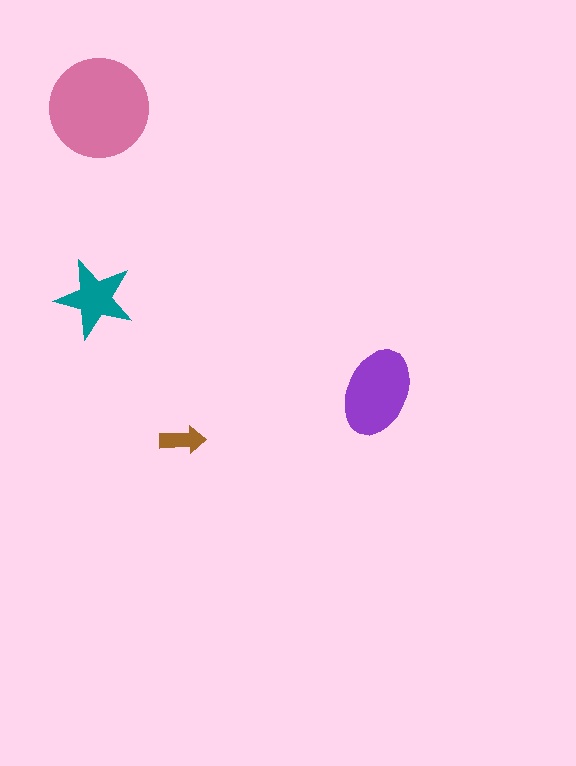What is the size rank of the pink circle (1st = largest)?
1st.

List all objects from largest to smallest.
The pink circle, the purple ellipse, the teal star, the brown arrow.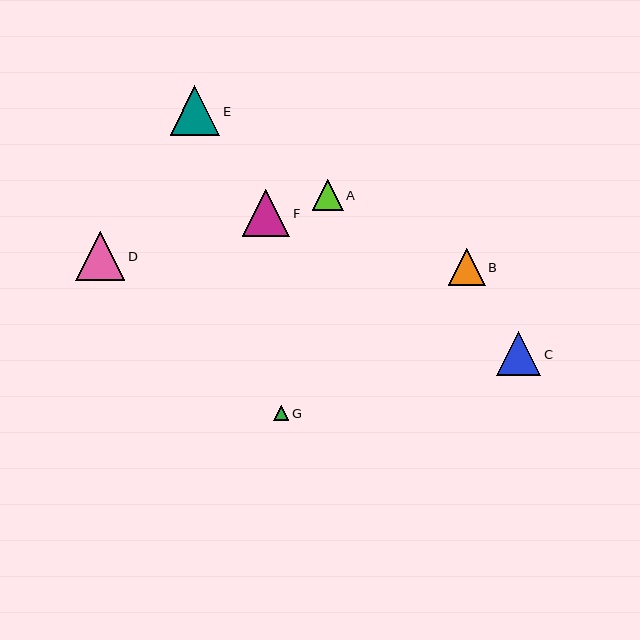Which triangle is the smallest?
Triangle G is the smallest with a size of approximately 16 pixels.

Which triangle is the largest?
Triangle E is the largest with a size of approximately 49 pixels.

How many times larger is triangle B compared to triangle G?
Triangle B is approximately 2.4 times the size of triangle G.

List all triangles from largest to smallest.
From largest to smallest: E, D, F, C, B, A, G.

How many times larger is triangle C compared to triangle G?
Triangle C is approximately 2.8 times the size of triangle G.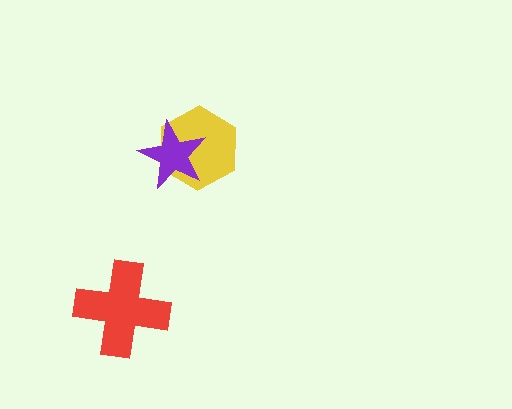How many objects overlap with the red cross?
0 objects overlap with the red cross.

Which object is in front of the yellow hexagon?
The purple star is in front of the yellow hexagon.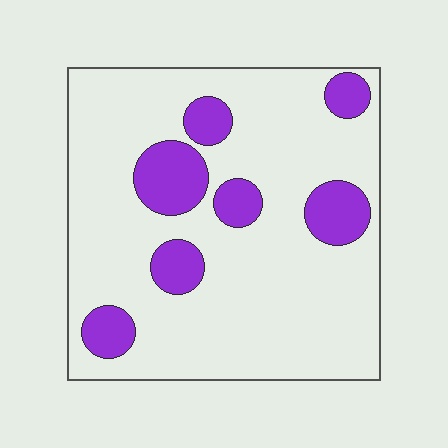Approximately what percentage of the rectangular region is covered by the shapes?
Approximately 20%.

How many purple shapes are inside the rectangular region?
7.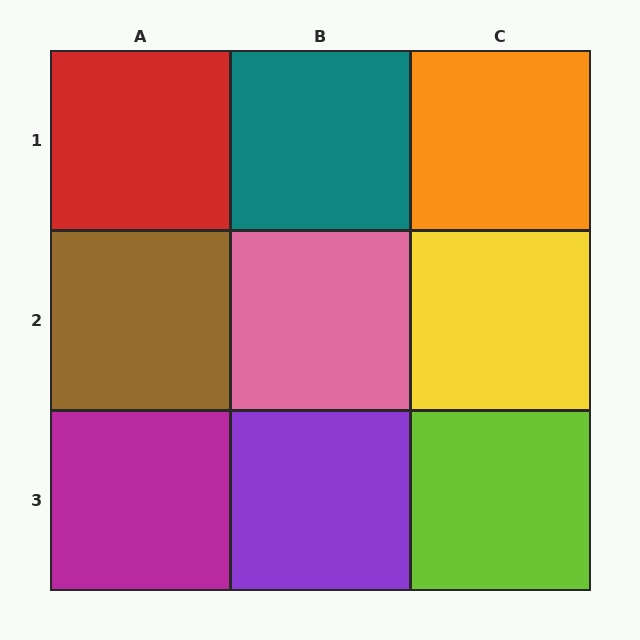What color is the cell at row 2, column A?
Brown.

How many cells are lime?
1 cell is lime.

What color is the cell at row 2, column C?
Yellow.